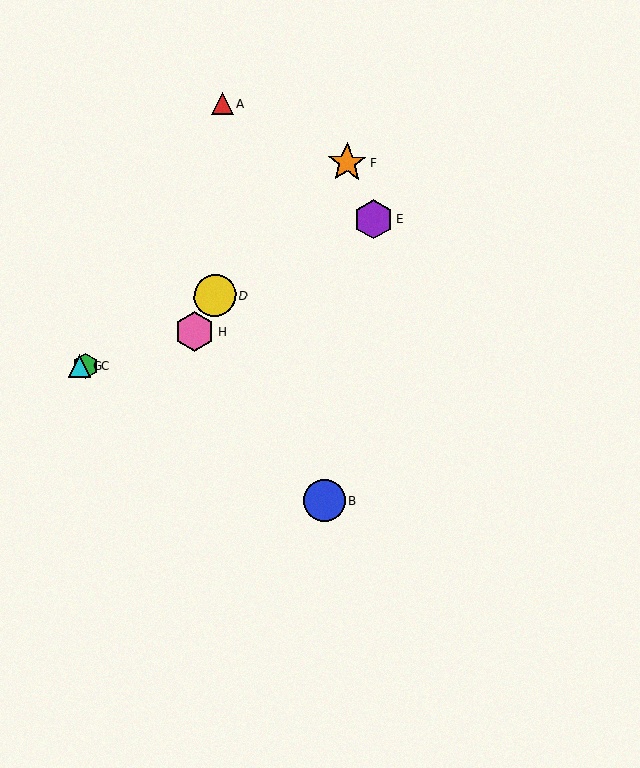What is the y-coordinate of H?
Object H is at y≈331.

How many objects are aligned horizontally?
2 objects (C, G) are aligned horizontally.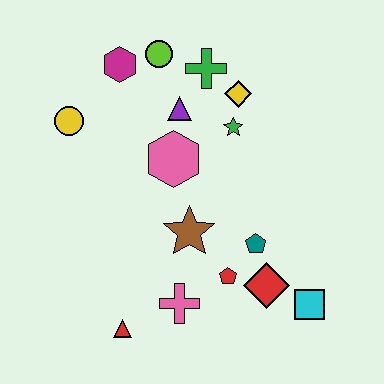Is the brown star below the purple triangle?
Yes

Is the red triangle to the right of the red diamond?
No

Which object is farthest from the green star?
The red triangle is farthest from the green star.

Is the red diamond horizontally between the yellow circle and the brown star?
No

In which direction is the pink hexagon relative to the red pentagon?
The pink hexagon is above the red pentagon.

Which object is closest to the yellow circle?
The magenta hexagon is closest to the yellow circle.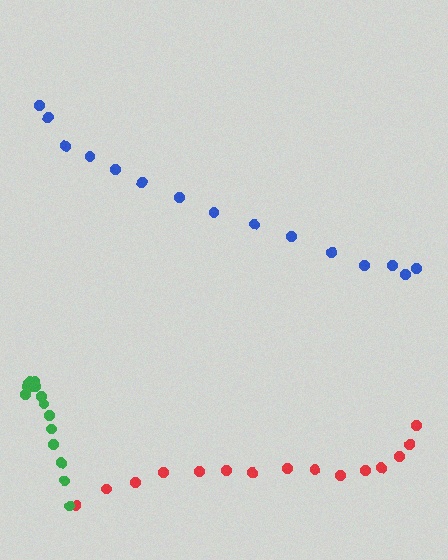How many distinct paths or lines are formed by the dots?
There are 3 distinct paths.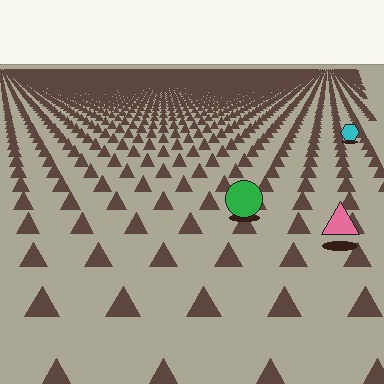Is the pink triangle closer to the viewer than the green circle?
Yes. The pink triangle is closer — you can tell from the texture gradient: the ground texture is coarser near it.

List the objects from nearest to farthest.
From nearest to farthest: the pink triangle, the green circle, the cyan hexagon.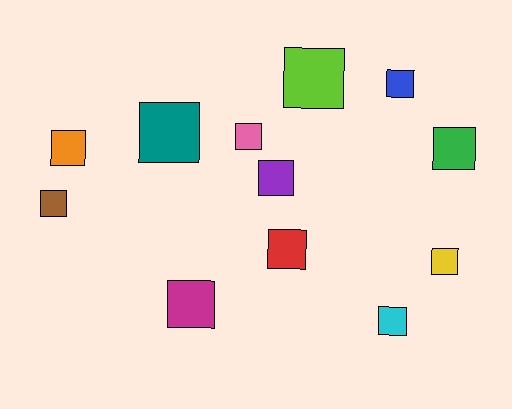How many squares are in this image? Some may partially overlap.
There are 12 squares.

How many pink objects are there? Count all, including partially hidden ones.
There is 1 pink object.